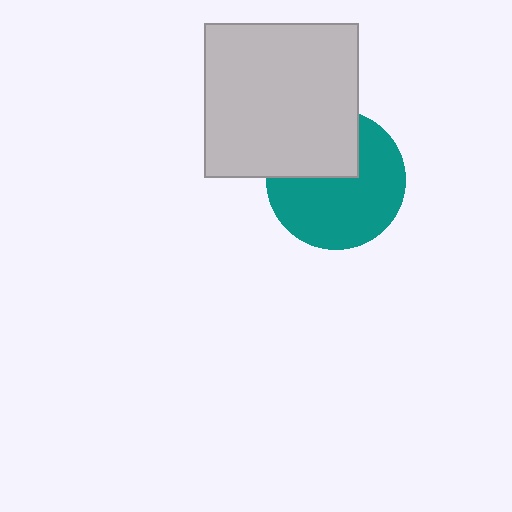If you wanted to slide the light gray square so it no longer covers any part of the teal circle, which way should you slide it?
Slide it up — that is the most direct way to separate the two shapes.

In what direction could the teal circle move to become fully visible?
The teal circle could move down. That would shift it out from behind the light gray square entirely.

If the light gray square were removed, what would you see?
You would see the complete teal circle.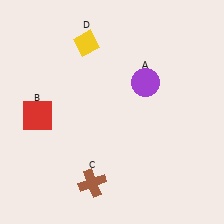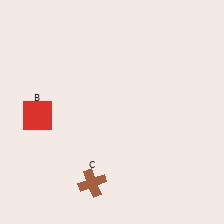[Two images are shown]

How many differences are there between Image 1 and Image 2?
There are 2 differences between the two images.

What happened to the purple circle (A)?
The purple circle (A) was removed in Image 2. It was in the top-right area of Image 1.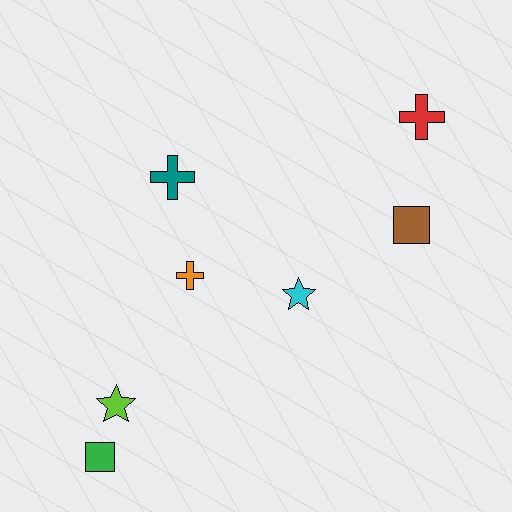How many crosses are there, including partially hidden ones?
There are 3 crosses.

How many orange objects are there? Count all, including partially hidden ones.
There is 1 orange object.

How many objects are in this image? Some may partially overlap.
There are 7 objects.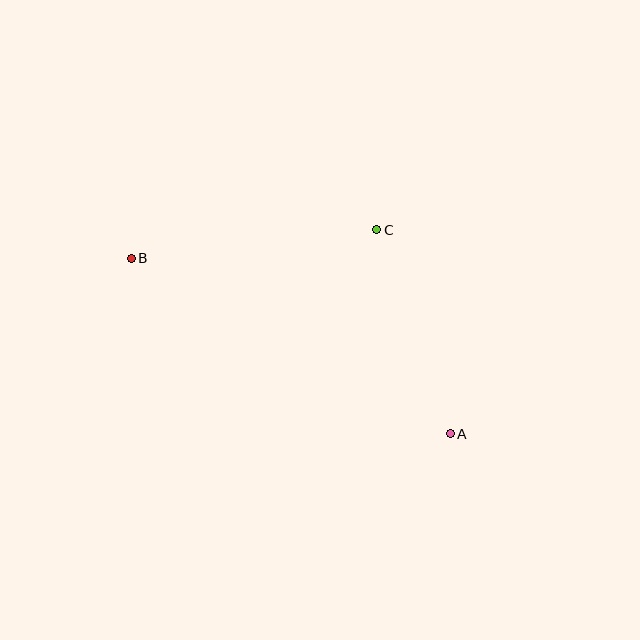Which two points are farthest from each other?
Points A and B are farthest from each other.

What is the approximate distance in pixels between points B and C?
The distance between B and C is approximately 247 pixels.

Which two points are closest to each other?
Points A and C are closest to each other.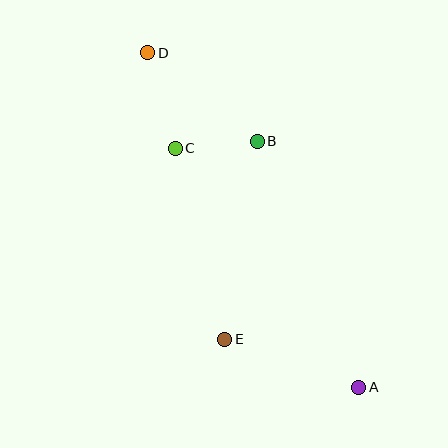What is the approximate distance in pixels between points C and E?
The distance between C and E is approximately 198 pixels.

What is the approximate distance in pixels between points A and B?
The distance between A and B is approximately 267 pixels.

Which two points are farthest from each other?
Points A and D are farthest from each other.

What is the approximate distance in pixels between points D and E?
The distance between D and E is approximately 297 pixels.